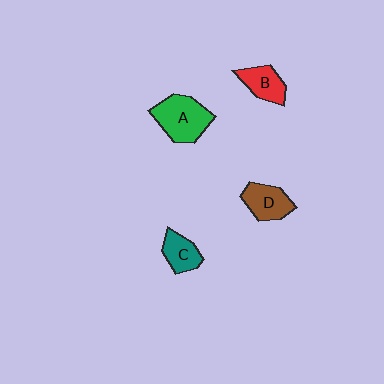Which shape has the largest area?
Shape A (green).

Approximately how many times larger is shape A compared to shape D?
Approximately 1.4 times.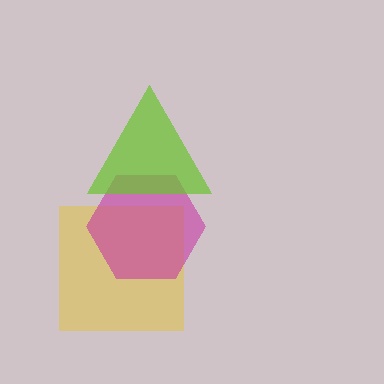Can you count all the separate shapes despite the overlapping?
Yes, there are 3 separate shapes.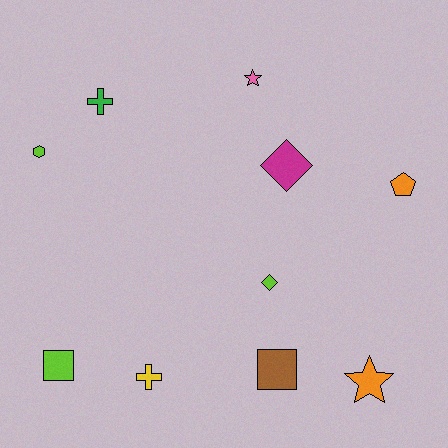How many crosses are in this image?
There are 2 crosses.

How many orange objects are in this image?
There are 2 orange objects.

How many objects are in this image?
There are 10 objects.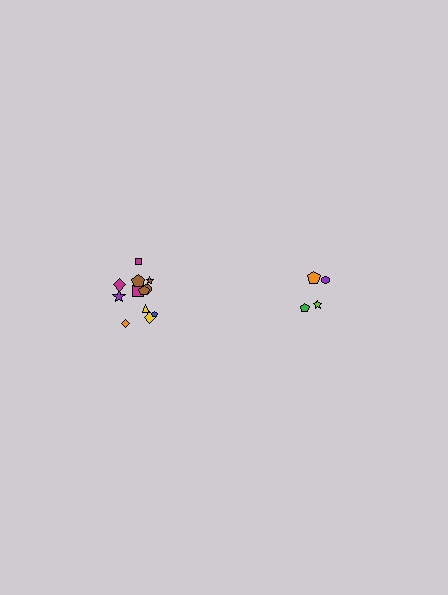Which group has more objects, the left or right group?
The left group.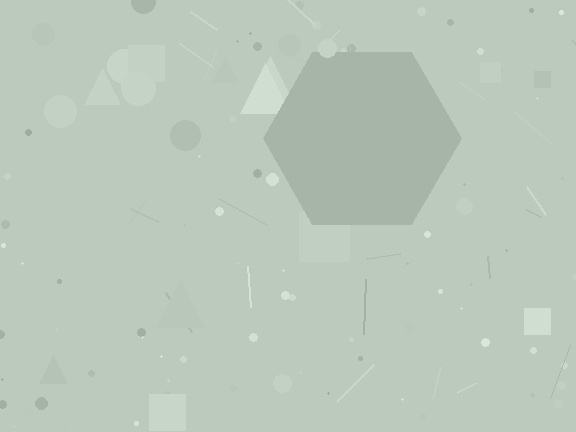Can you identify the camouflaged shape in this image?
The camouflaged shape is a hexagon.